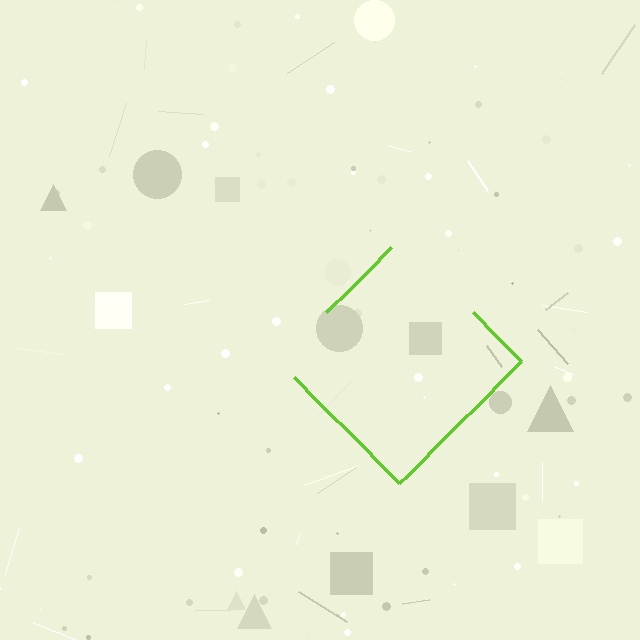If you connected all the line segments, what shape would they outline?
They would outline a diamond.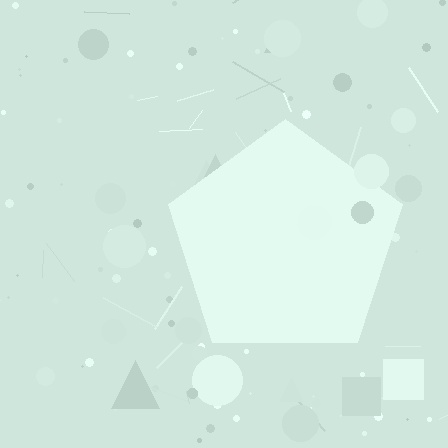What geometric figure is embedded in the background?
A pentagon is embedded in the background.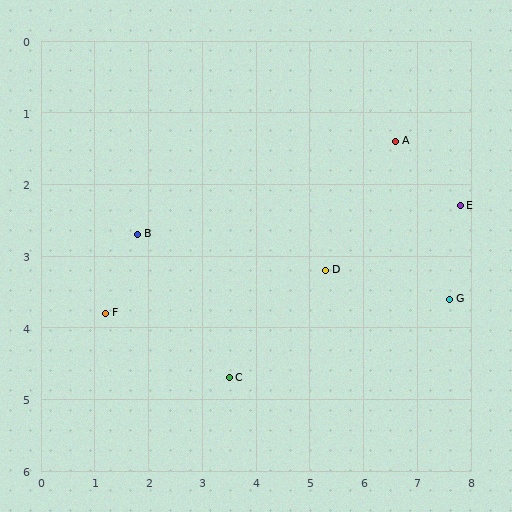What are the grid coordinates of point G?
Point G is at approximately (7.6, 3.6).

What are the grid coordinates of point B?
Point B is at approximately (1.8, 2.7).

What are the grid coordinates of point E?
Point E is at approximately (7.8, 2.3).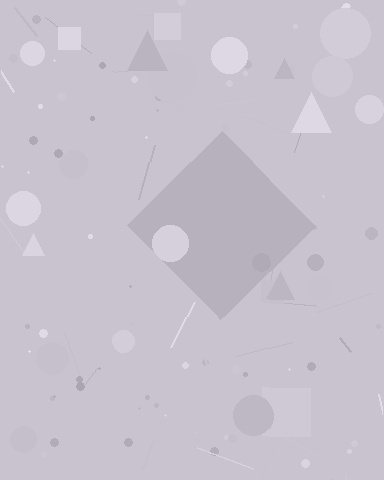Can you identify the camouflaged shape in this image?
The camouflaged shape is a diamond.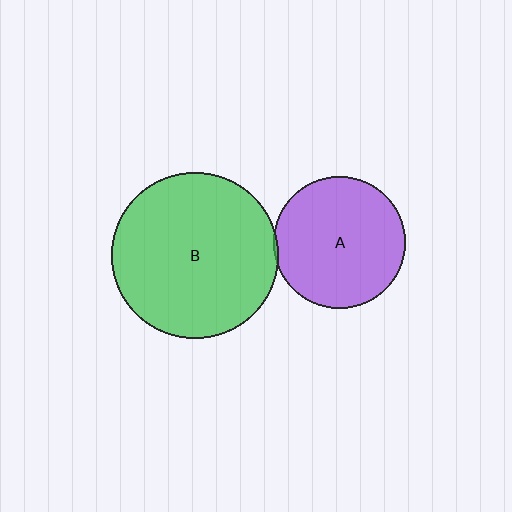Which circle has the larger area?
Circle B (green).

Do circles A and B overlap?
Yes.